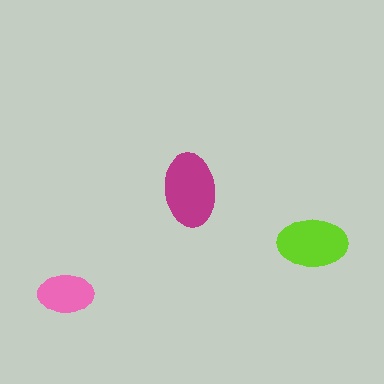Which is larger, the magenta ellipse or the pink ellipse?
The magenta one.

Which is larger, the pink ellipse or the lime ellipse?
The lime one.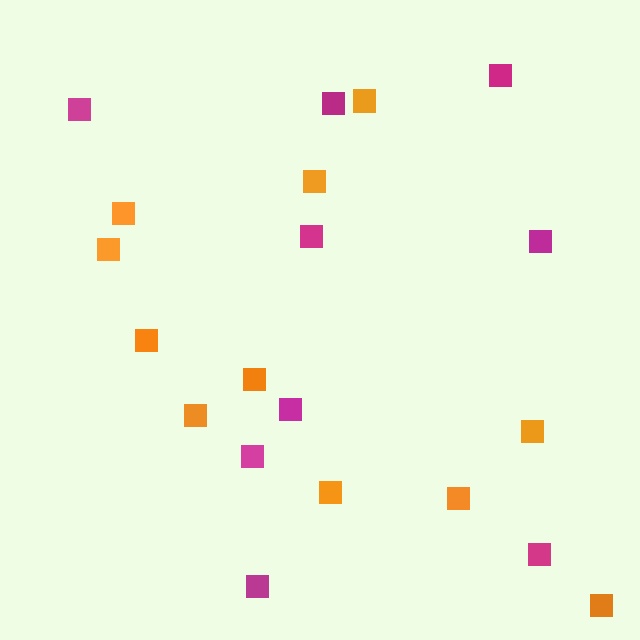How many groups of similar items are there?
There are 2 groups: one group of magenta squares (9) and one group of orange squares (11).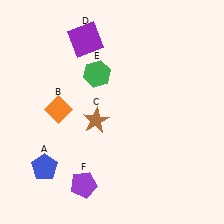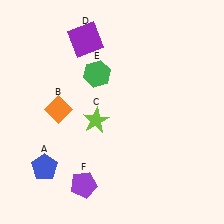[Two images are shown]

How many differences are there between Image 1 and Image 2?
There is 1 difference between the two images.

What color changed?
The star (C) changed from brown in Image 1 to lime in Image 2.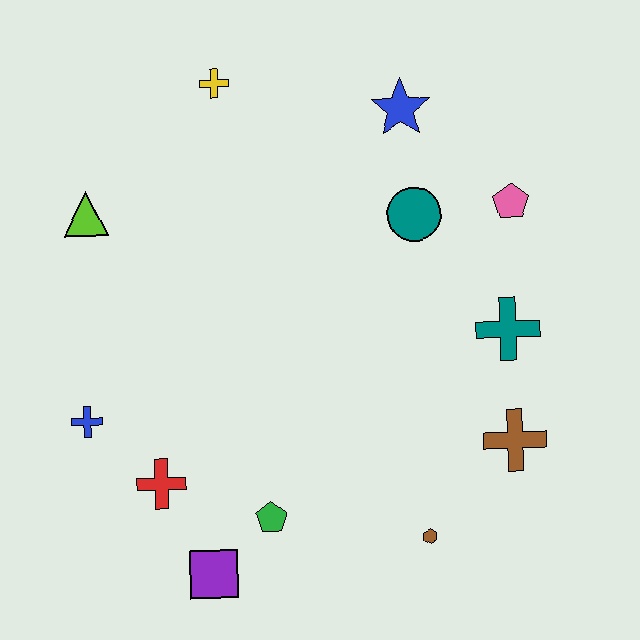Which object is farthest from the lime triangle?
The brown cross is farthest from the lime triangle.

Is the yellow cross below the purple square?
No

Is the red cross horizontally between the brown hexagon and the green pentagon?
No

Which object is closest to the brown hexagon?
The brown cross is closest to the brown hexagon.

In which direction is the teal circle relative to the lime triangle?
The teal circle is to the right of the lime triangle.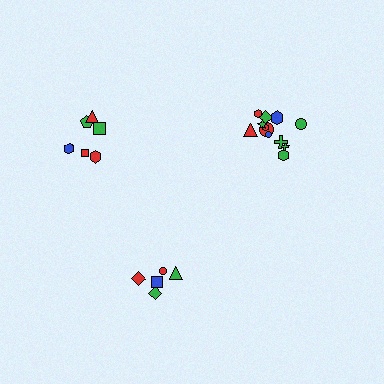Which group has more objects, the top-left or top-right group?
The top-right group.